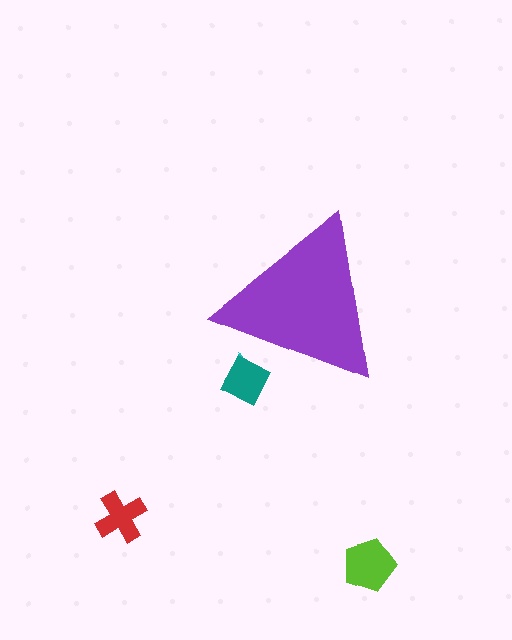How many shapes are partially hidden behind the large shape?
2 shapes are partially hidden.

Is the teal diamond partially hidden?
Yes, the teal diamond is partially hidden behind the purple triangle.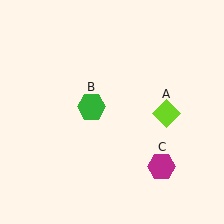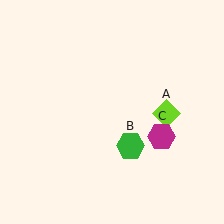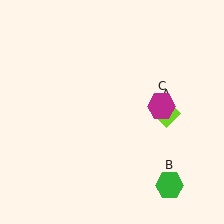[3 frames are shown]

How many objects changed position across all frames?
2 objects changed position: green hexagon (object B), magenta hexagon (object C).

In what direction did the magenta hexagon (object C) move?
The magenta hexagon (object C) moved up.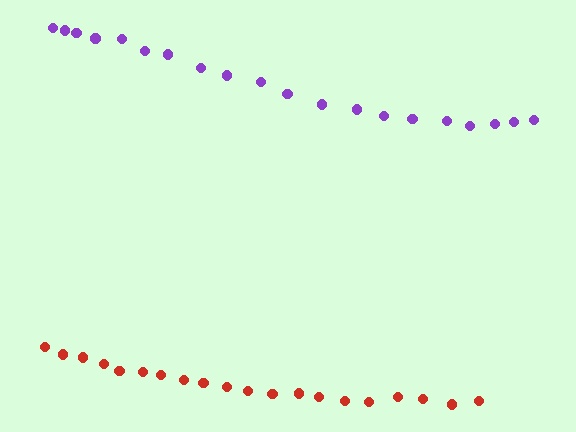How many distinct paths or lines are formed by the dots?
There are 2 distinct paths.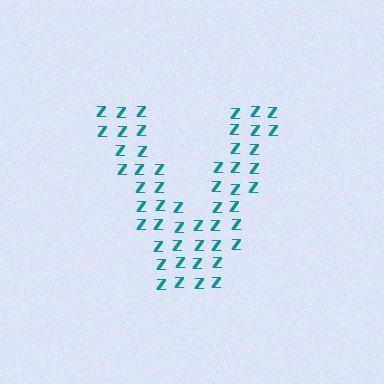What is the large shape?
The large shape is the letter V.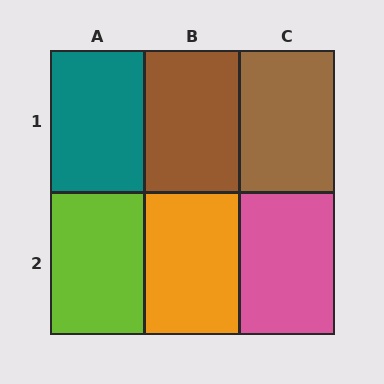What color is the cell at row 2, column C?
Pink.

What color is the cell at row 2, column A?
Lime.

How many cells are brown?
2 cells are brown.